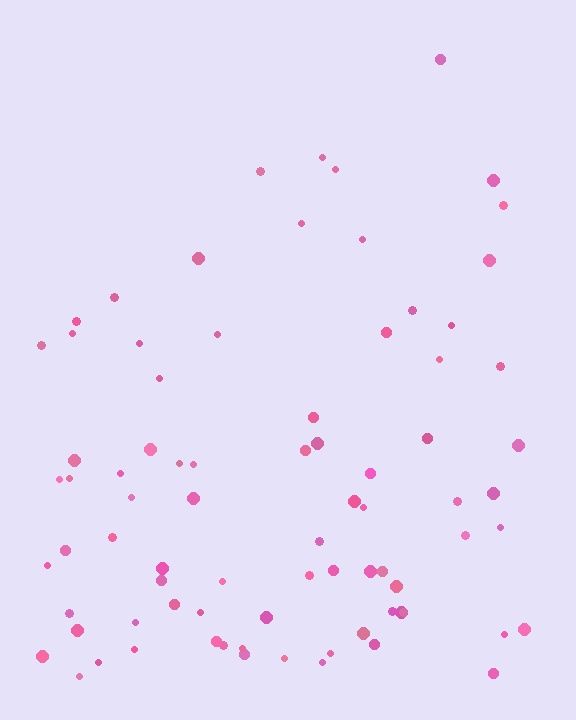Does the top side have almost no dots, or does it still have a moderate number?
Still a moderate number, just noticeably fewer than the bottom.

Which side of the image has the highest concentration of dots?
The bottom.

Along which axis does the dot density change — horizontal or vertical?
Vertical.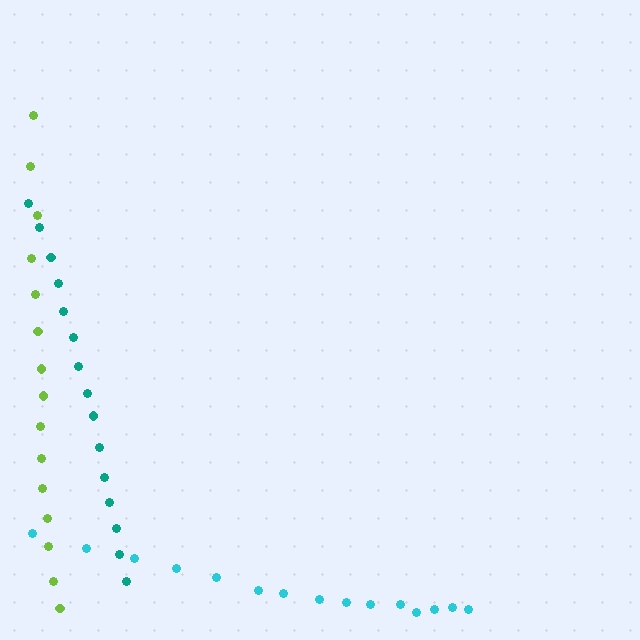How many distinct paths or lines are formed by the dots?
There are 3 distinct paths.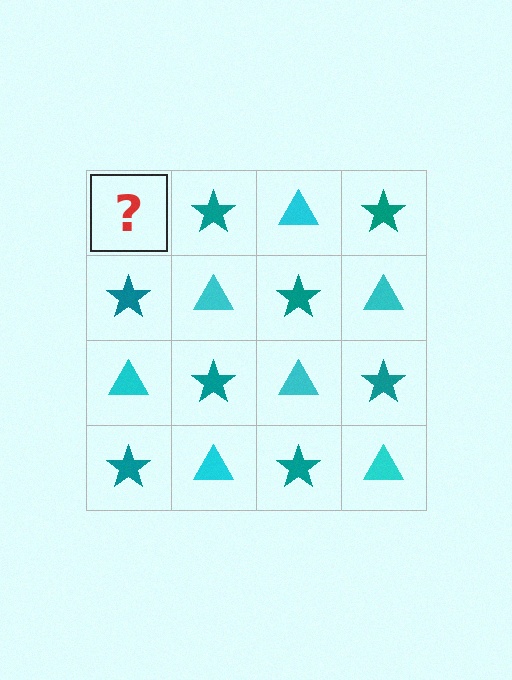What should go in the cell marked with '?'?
The missing cell should contain a cyan triangle.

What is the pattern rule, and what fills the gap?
The rule is that it alternates cyan triangle and teal star in a checkerboard pattern. The gap should be filled with a cyan triangle.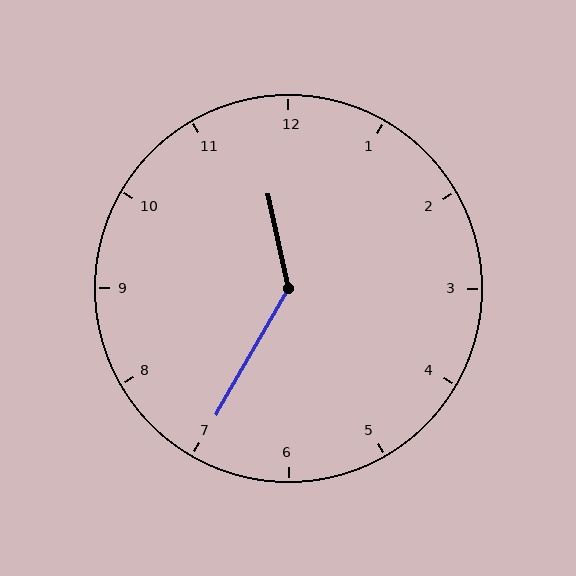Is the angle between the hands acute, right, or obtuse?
It is obtuse.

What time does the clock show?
11:35.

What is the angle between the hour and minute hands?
Approximately 138 degrees.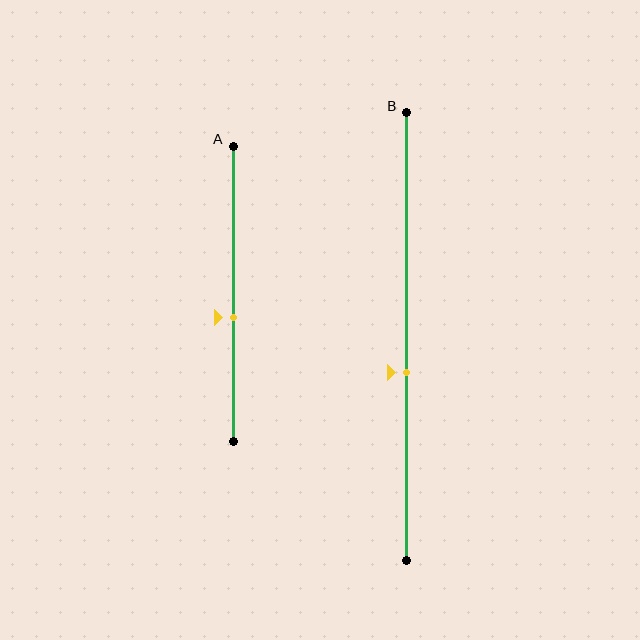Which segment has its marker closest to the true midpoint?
Segment B has its marker closest to the true midpoint.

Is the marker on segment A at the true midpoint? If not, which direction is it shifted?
No, the marker on segment A is shifted downward by about 8% of the segment length.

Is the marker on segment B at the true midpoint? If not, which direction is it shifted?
No, the marker on segment B is shifted downward by about 8% of the segment length.